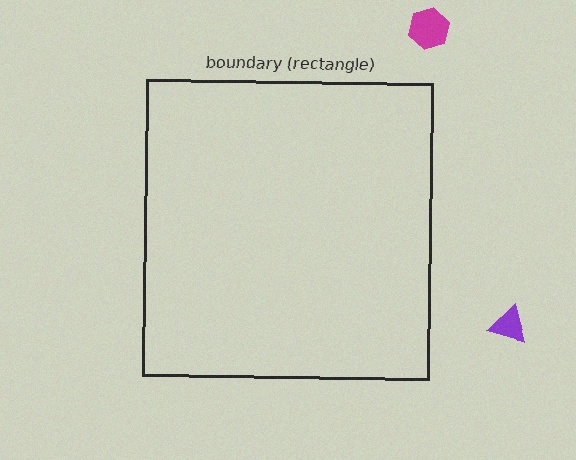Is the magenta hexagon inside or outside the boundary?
Outside.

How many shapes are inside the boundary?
0 inside, 2 outside.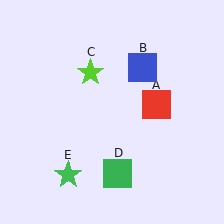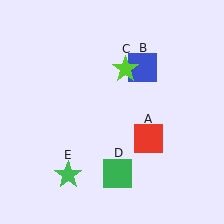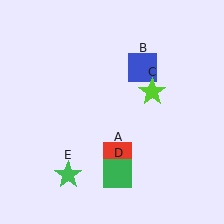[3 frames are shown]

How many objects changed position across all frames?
2 objects changed position: red square (object A), lime star (object C).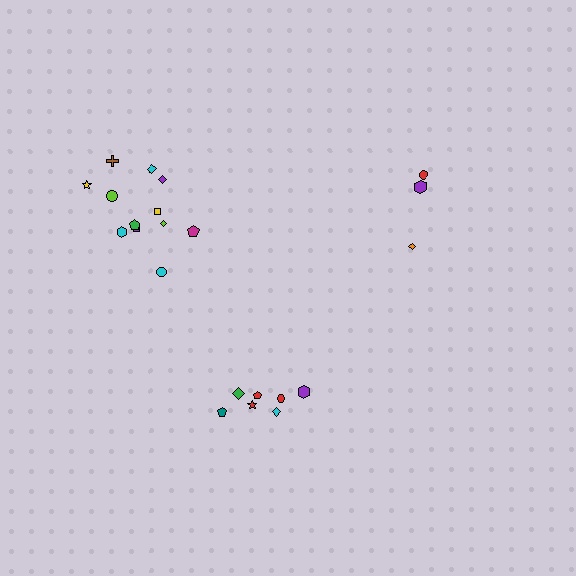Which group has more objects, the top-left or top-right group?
The top-left group.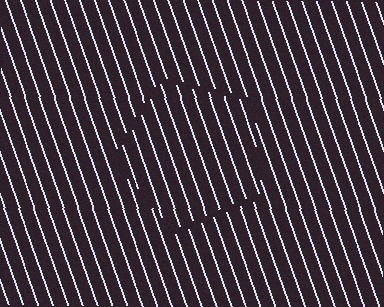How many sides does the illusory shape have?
5 sides — the line-ends trace a pentagon.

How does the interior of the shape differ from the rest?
The interior of the shape contains the same grating, shifted by half a period — the contour is defined by the phase discontinuity where line-ends from the inner and outer gratings abut.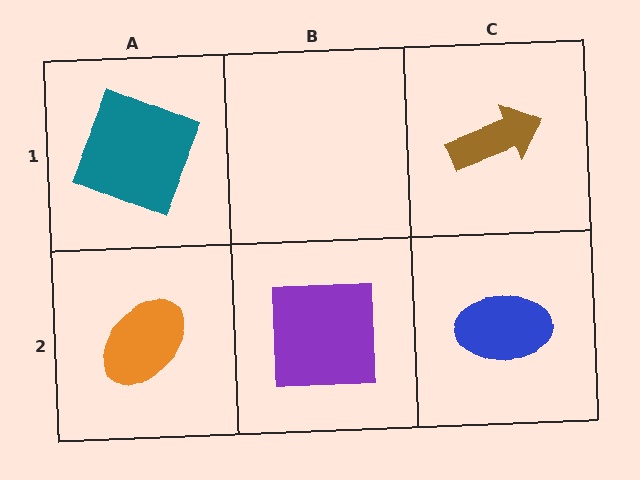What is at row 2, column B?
A purple square.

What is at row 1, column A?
A teal square.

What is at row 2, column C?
A blue ellipse.